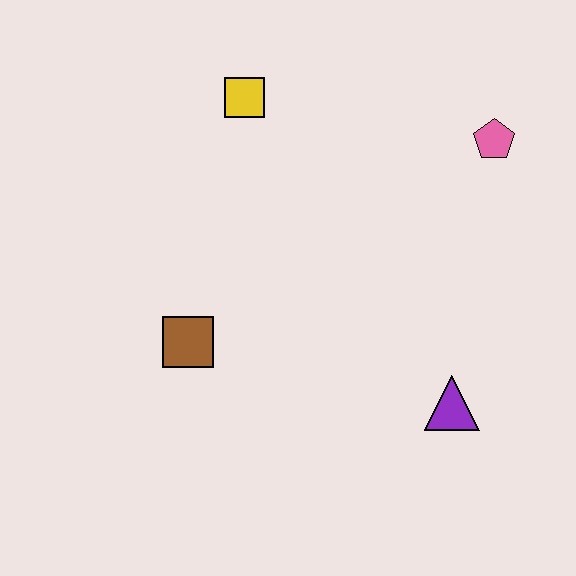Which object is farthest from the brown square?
The pink pentagon is farthest from the brown square.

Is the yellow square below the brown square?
No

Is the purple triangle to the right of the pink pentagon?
No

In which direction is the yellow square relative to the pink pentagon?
The yellow square is to the left of the pink pentagon.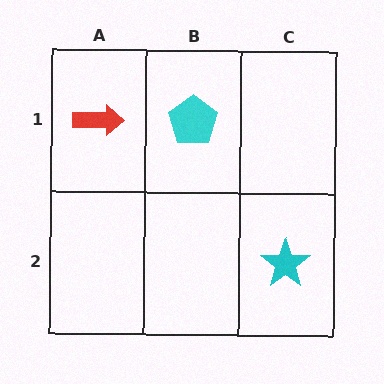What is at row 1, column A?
A red arrow.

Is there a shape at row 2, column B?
No, that cell is empty.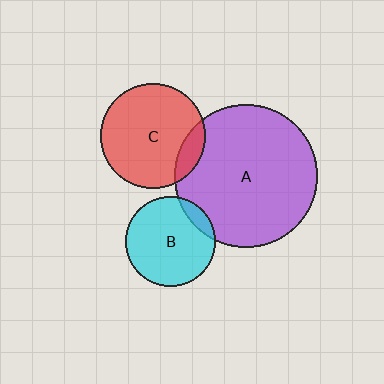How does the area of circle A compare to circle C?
Approximately 1.9 times.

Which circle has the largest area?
Circle A (purple).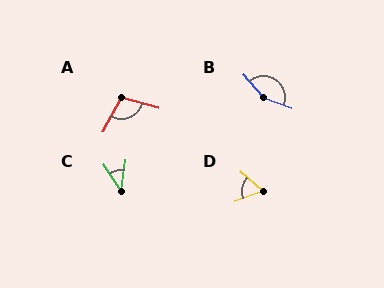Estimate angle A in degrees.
Approximately 103 degrees.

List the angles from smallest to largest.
C (41°), D (60°), A (103°), B (153°).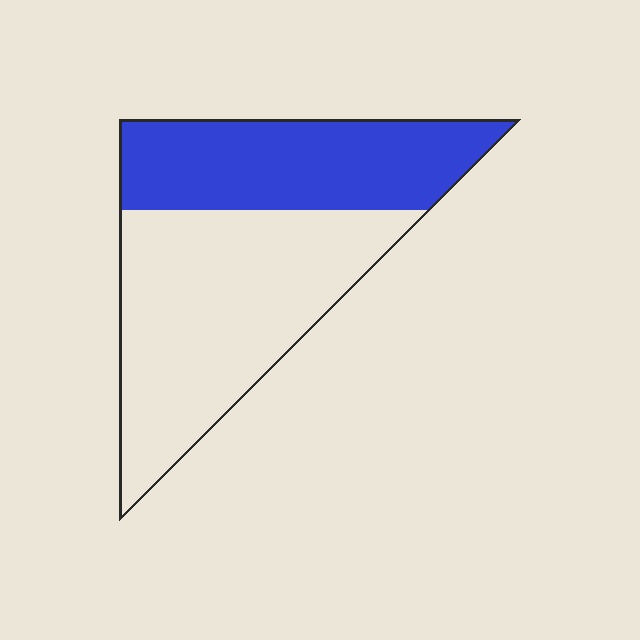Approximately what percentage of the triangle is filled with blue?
Approximately 40%.